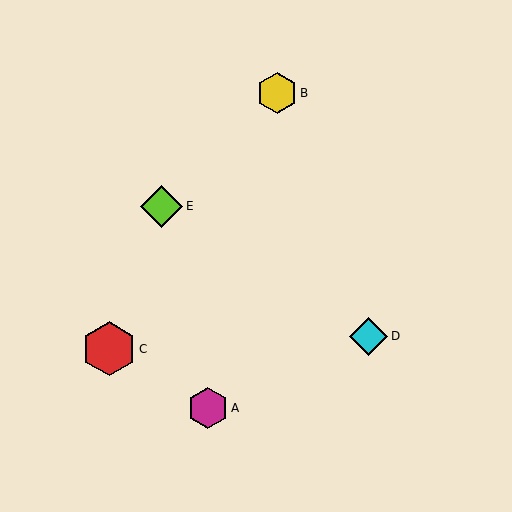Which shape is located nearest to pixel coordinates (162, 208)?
The lime diamond (labeled E) at (162, 206) is nearest to that location.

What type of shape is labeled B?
Shape B is a yellow hexagon.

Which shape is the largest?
The red hexagon (labeled C) is the largest.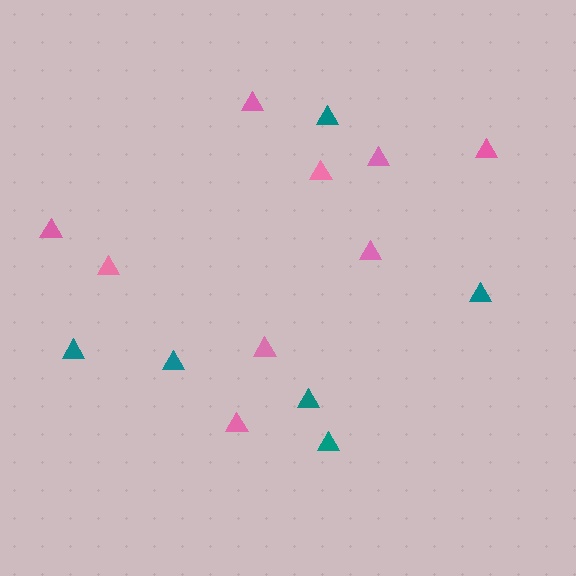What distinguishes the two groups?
There are 2 groups: one group of teal triangles (6) and one group of pink triangles (9).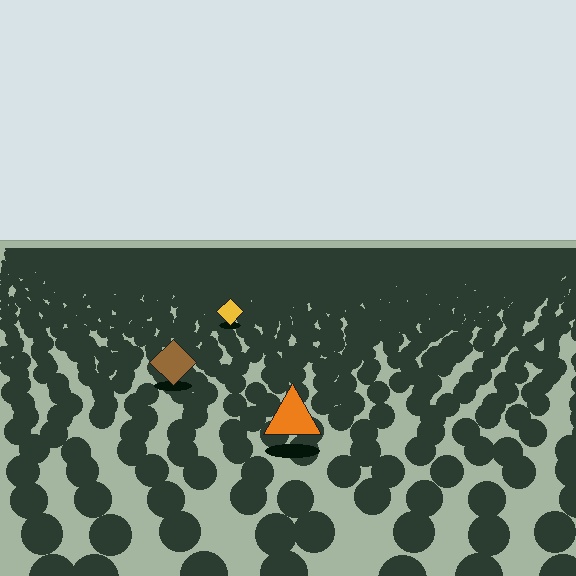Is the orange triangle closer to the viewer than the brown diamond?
Yes. The orange triangle is closer — you can tell from the texture gradient: the ground texture is coarser near it.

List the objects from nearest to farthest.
From nearest to farthest: the orange triangle, the brown diamond, the yellow diamond.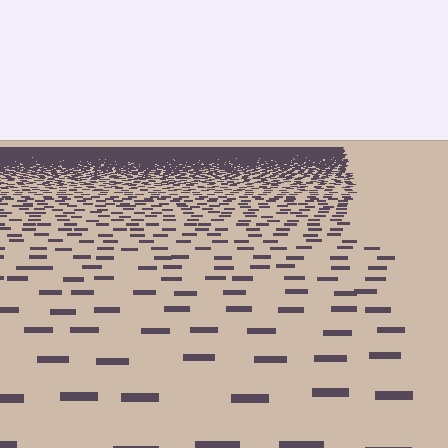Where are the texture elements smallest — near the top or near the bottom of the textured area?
Near the top.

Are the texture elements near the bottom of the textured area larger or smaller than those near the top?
Larger. Near the bottom, elements are closer to the viewer and appear at a bigger on-screen size.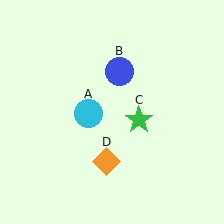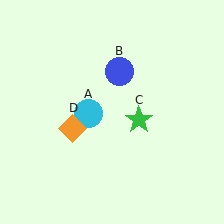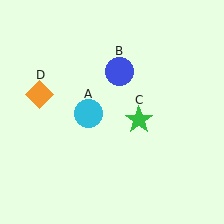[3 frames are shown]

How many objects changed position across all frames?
1 object changed position: orange diamond (object D).